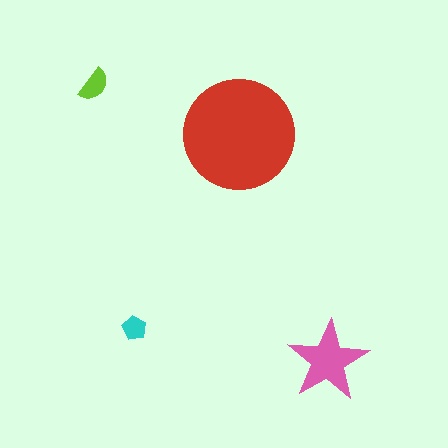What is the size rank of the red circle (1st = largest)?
1st.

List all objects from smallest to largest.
The cyan pentagon, the lime semicircle, the pink star, the red circle.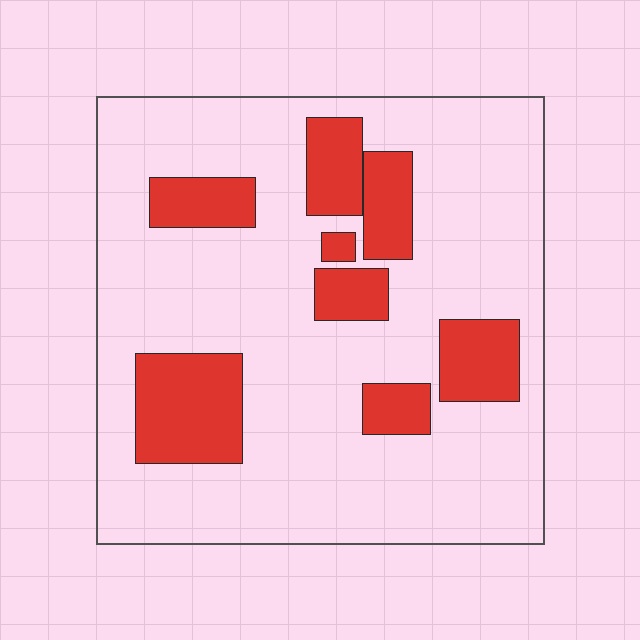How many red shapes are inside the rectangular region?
8.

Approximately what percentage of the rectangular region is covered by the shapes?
Approximately 20%.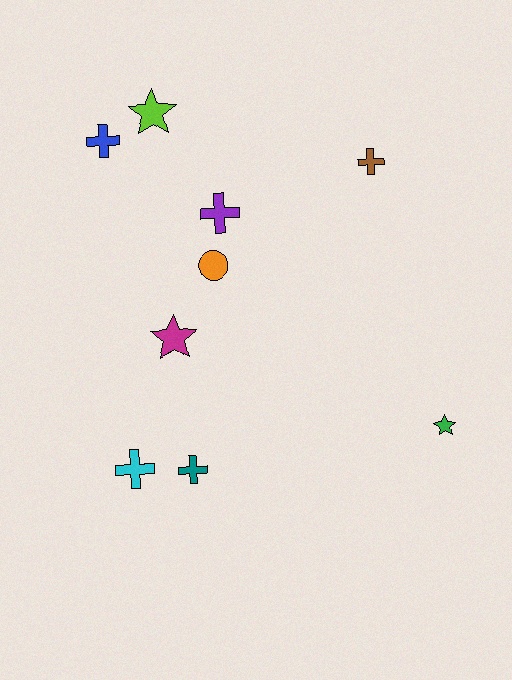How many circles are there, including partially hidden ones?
There is 1 circle.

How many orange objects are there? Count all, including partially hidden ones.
There is 1 orange object.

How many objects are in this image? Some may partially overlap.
There are 9 objects.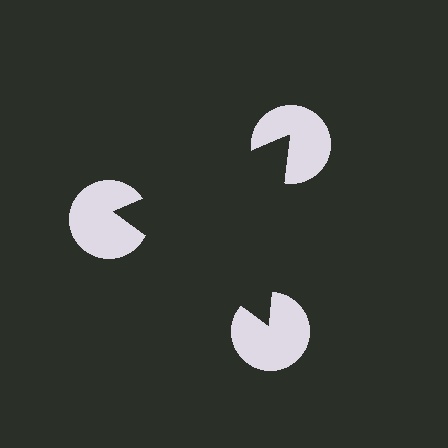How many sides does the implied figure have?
3 sides.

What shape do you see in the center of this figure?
An illusory triangle — its edges are inferred from the aligned wedge cuts in the pac-man discs, not physically drawn.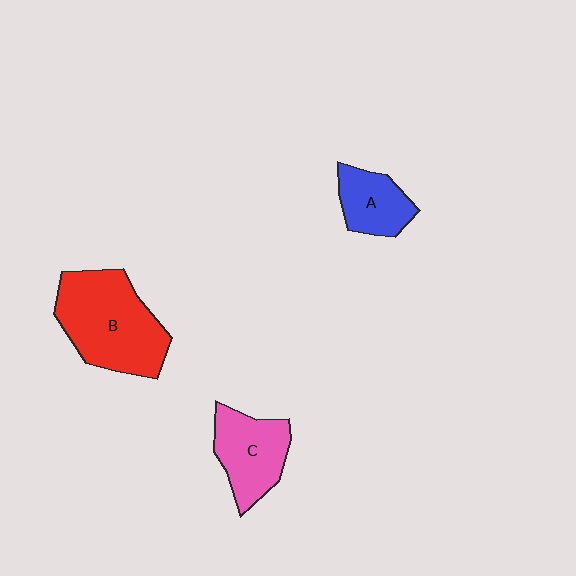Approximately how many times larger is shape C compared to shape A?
Approximately 1.4 times.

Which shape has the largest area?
Shape B (red).